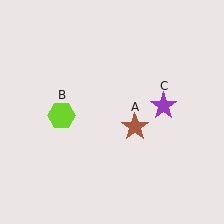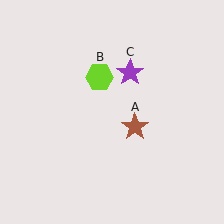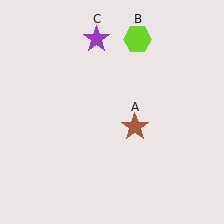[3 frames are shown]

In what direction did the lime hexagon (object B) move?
The lime hexagon (object B) moved up and to the right.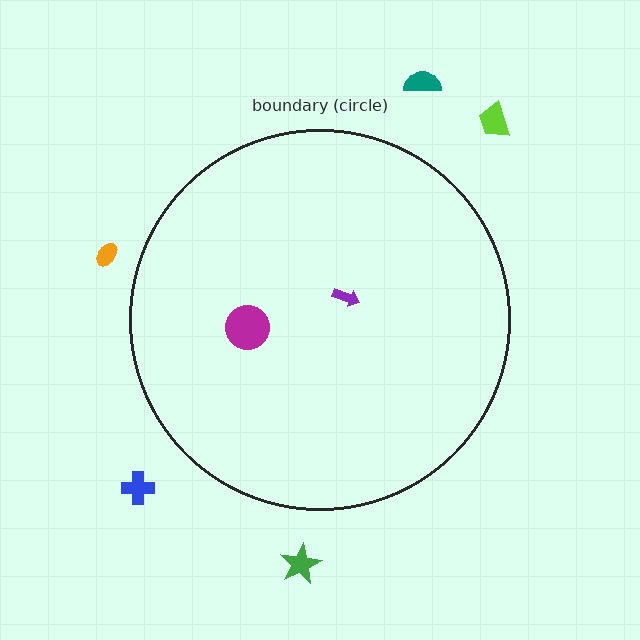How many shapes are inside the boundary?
2 inside, 5 outside.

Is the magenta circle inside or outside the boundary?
Inside.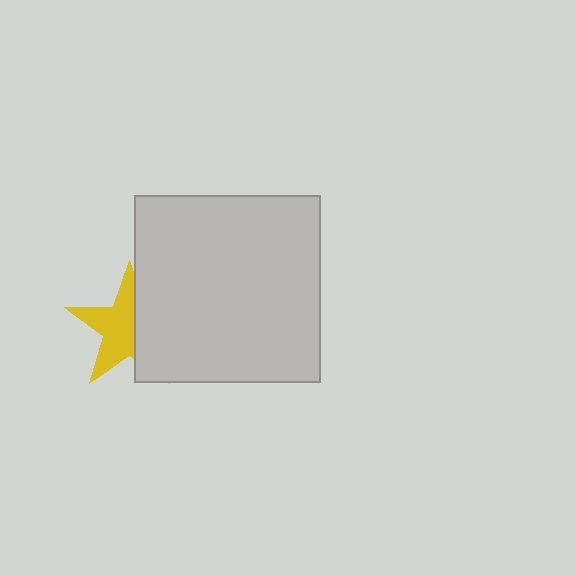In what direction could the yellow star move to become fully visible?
The yellow star could move left. That would shift it out from behind the light gray square entirely.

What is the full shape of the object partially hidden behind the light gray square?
The partially hidden object is a yellow star.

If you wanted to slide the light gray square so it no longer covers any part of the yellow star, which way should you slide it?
Slide it right — that is the most direct way to separate the two shapes.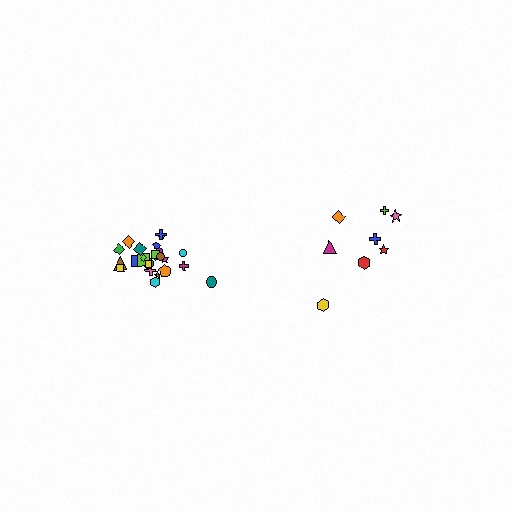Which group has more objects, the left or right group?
The left group.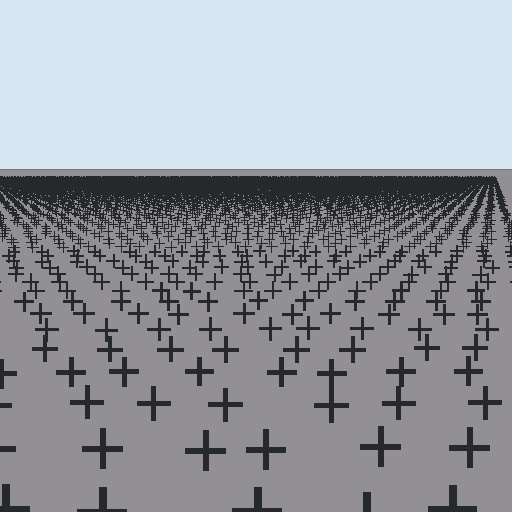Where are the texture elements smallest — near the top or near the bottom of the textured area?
Near the top.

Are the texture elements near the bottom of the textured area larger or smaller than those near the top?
Larger. Near the bottom, elements are closer to the viewer and appear at a bigger on-screen size.